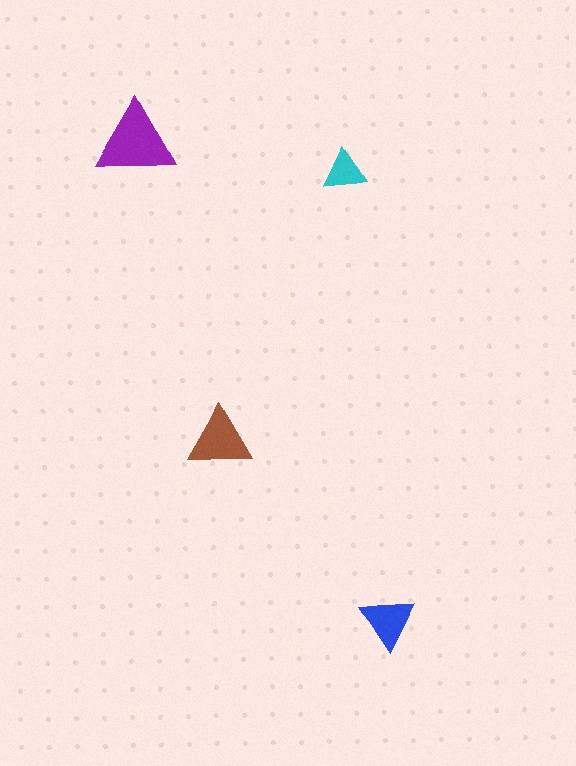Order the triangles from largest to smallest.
the purple one, the brown one, the blue one, the cyan one.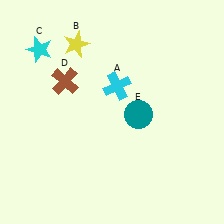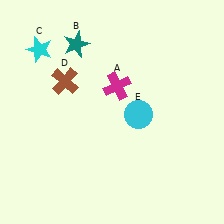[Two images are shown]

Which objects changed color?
A changed from cyan to magenta. B changed from yellow to teal. E changed from teal to cyan.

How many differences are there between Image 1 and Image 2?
There are 3 differences between the two images.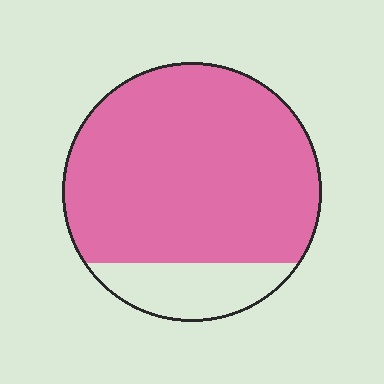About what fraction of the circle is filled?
About five sixths (5/6).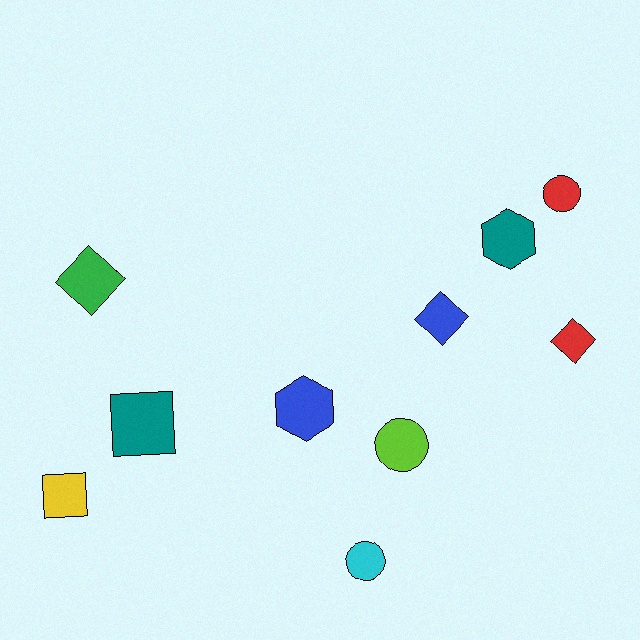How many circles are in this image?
There are 3 circles.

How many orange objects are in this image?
There are no orange objects.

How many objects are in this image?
There are 10 objects.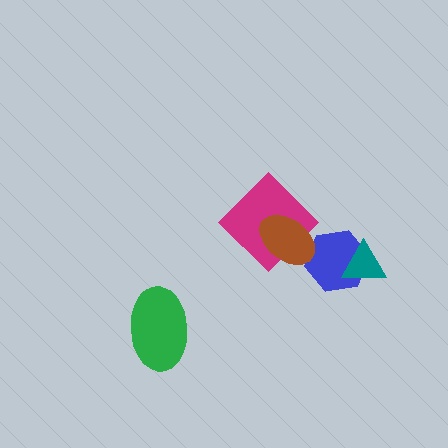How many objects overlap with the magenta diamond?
1 object overlaps with the magenta diamond.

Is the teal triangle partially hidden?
No, no other shape covers it.